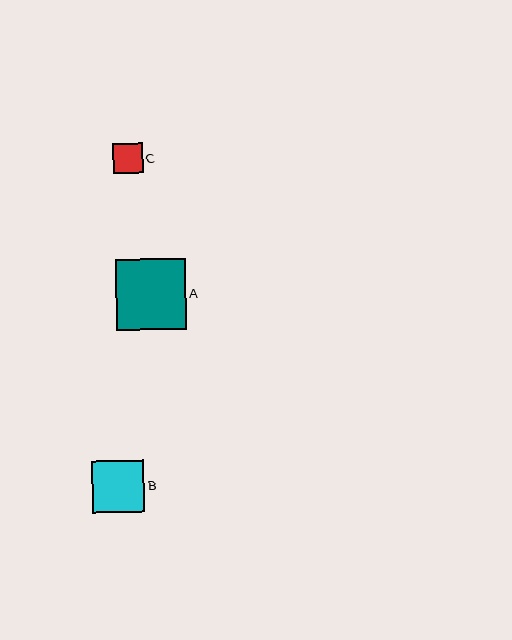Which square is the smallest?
Square C is the smallest with a size of approximately 30 pixels.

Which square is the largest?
Square A is the largest with a size of approximately 70 pixels.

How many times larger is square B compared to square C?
Square B is approximately 1.7 times the size of square C.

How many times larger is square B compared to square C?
Square B is approximately 1.7 times the size of square C.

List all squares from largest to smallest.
From largest to smallest: A, B, C.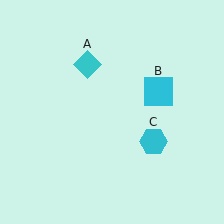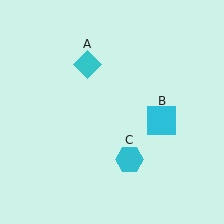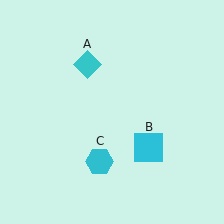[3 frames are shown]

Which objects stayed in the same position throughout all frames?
Cyan diamond (object A) remained stationary.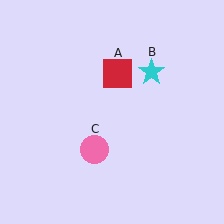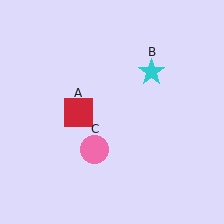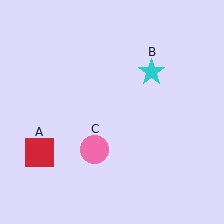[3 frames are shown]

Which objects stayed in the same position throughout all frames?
Cyan star (object B) and pink circle (object C) remained stationary.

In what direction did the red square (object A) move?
The red square (object A) moved down and to the left.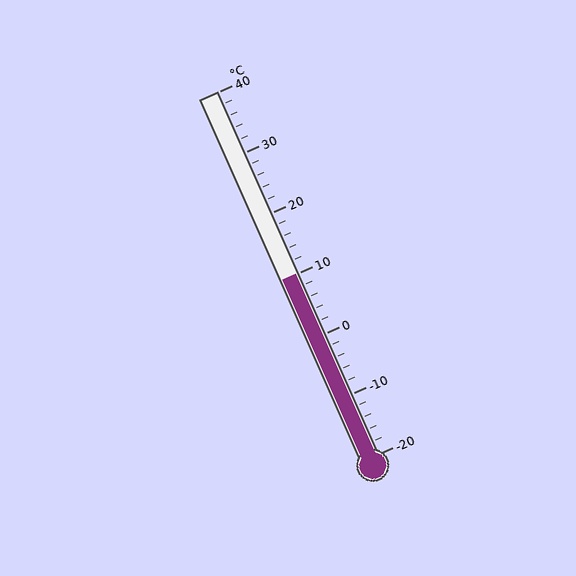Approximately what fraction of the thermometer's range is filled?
The thermometer is filled to approximately 50% of its range.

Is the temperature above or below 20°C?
The temperature is below 20°C.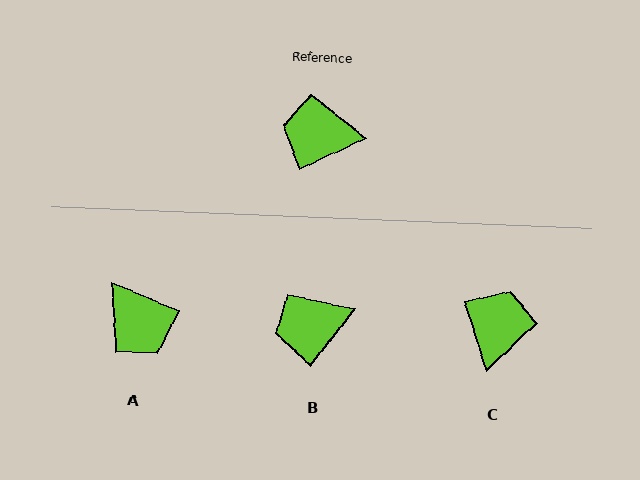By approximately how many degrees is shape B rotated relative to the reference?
Approximately 26 degrees counter-clockwise.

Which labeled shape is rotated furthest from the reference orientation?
A, about 132 degrees away.